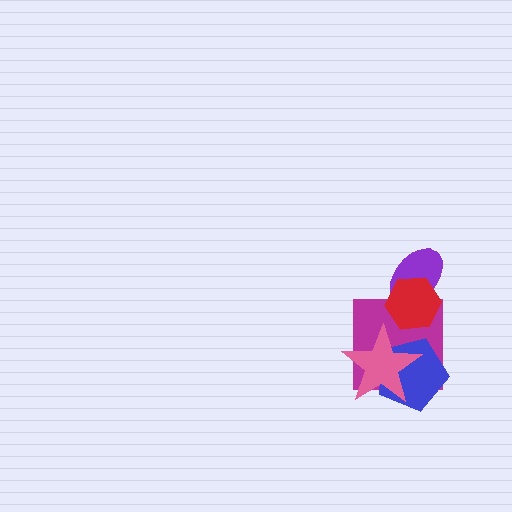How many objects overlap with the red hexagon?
2 objects overlap with the red hexagon.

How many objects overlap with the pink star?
2 objects overlap with the pink star.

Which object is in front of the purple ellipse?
The red hexagon is in front of the purple ellipse.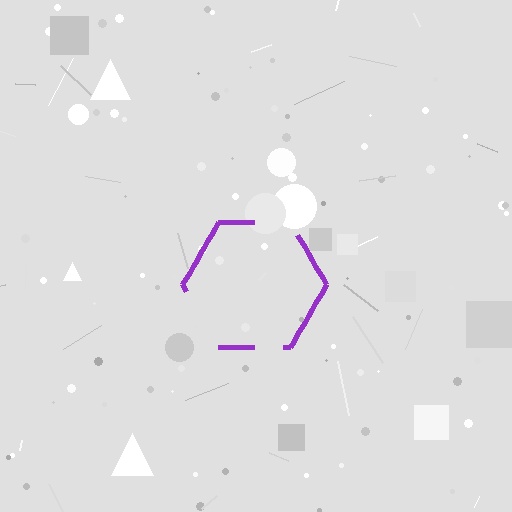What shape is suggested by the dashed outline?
The dashed outline suggests a hexagon.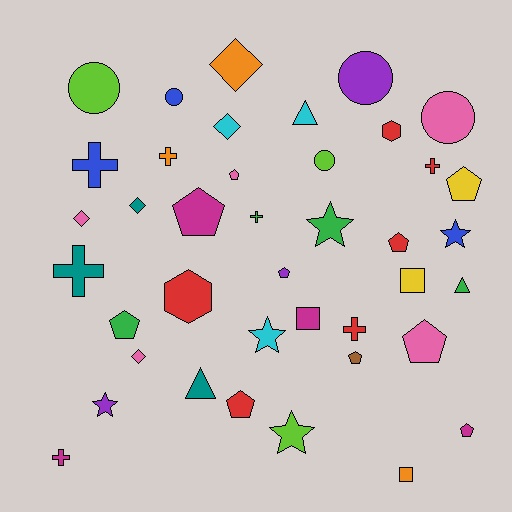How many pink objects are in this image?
There are 5 pink objects.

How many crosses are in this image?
There are 7 crosses.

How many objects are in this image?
There are 40 objects.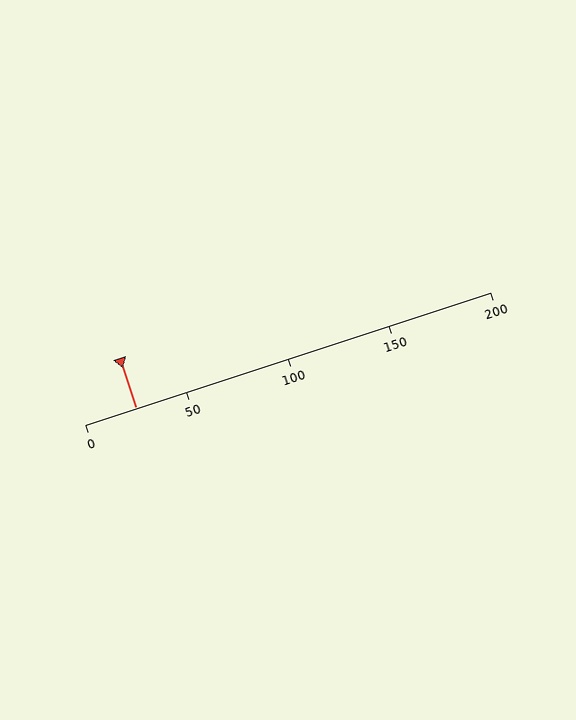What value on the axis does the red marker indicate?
The marker indicates approximately 25.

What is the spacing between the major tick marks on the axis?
The major ticks are spaced 50 apart.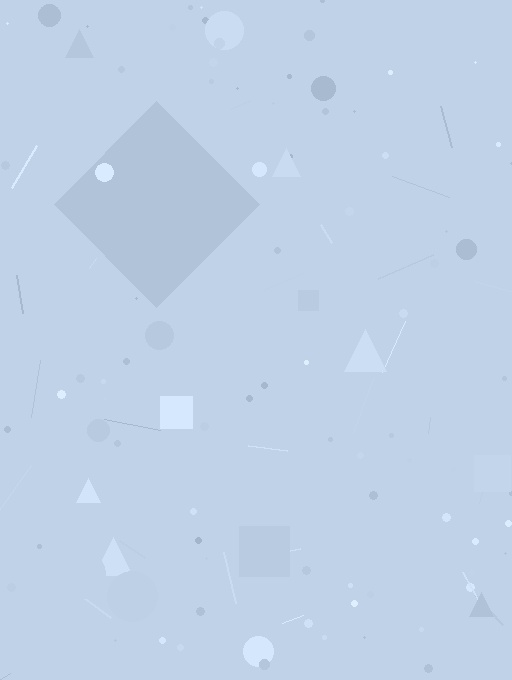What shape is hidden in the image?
A diamond is hidden in the image.